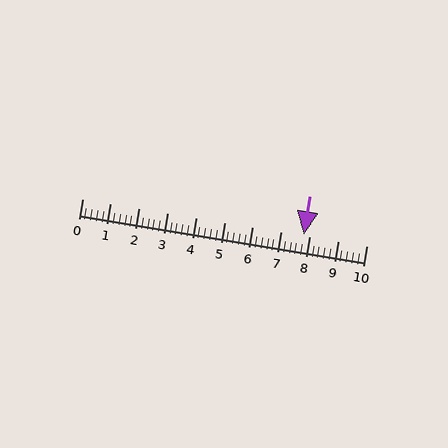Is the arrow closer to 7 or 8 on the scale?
The arrow is closer to 8.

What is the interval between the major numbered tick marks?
The major tick marks are spaced 1 units apart.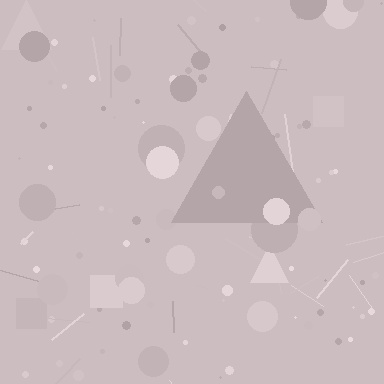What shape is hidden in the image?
A triangle is hidden in the image.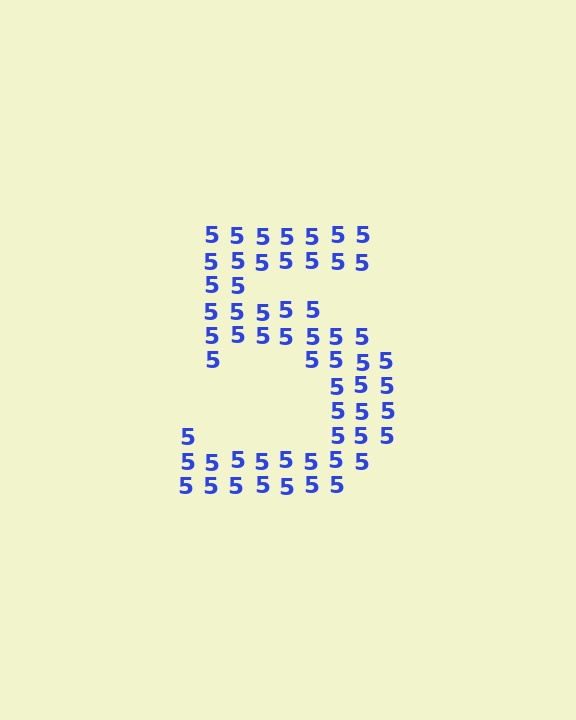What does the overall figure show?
The overall figure shows the digit 5.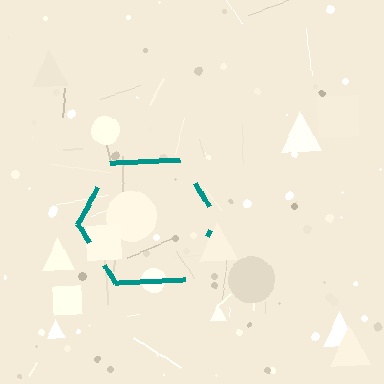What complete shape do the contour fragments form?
The contour fragments form a hexagon.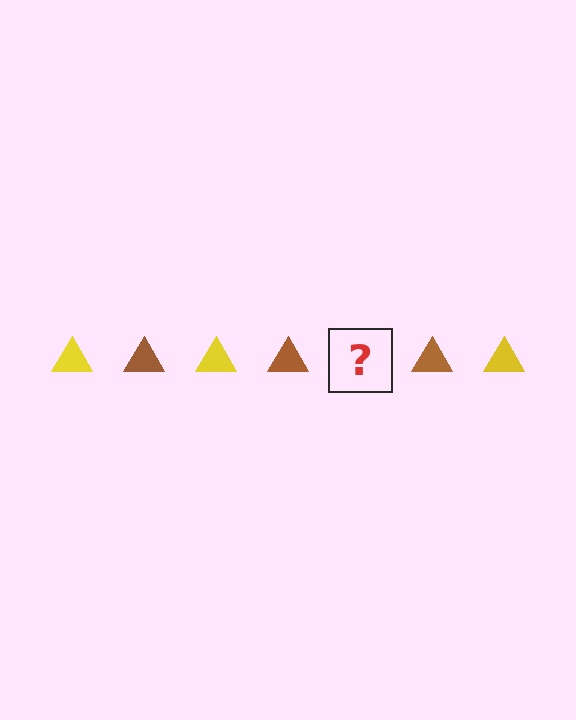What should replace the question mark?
The question mark should be replaced with a yellow triangle.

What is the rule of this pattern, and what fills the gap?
The rule is that the pattern cycles through yellow, brown triangles. The gap should be filled with a yellow triangle.